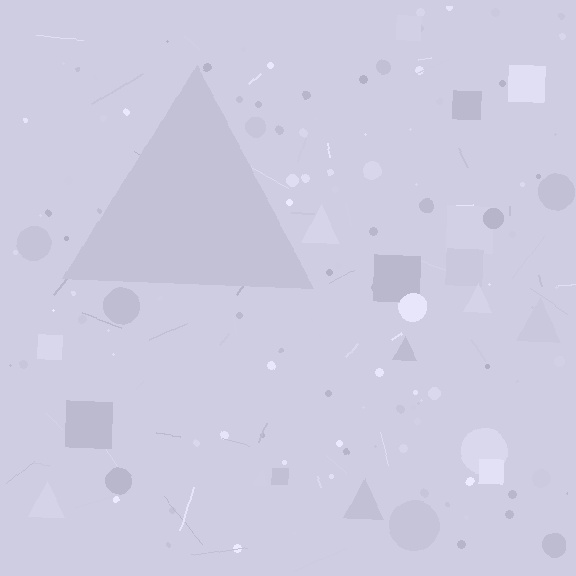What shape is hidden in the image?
A triangle is hidden in the image.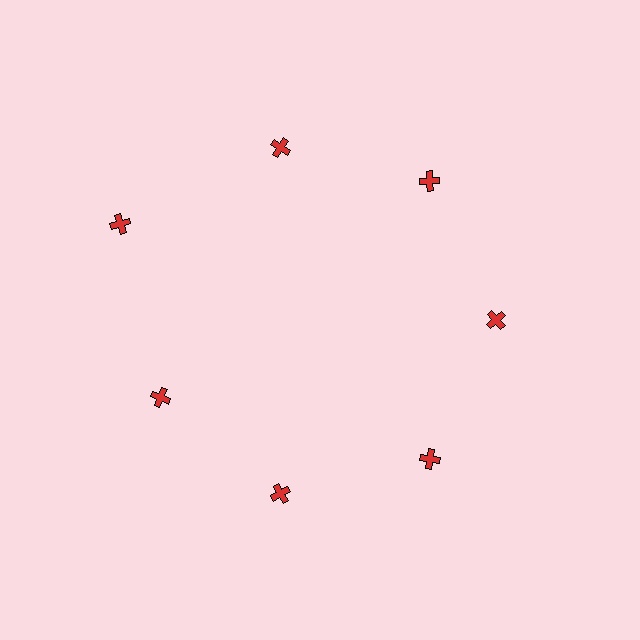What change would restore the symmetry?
The symmetry would be restored by moving it inward, back onto the ring so that all 7 crosses sit at equal angles and equal distance from the center.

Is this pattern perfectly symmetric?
No. The 7 red crosses are arranged in a ring, but one element near the 10 o'clock position is pushed outward from the center, breaking the 7-fold rotational symmetry.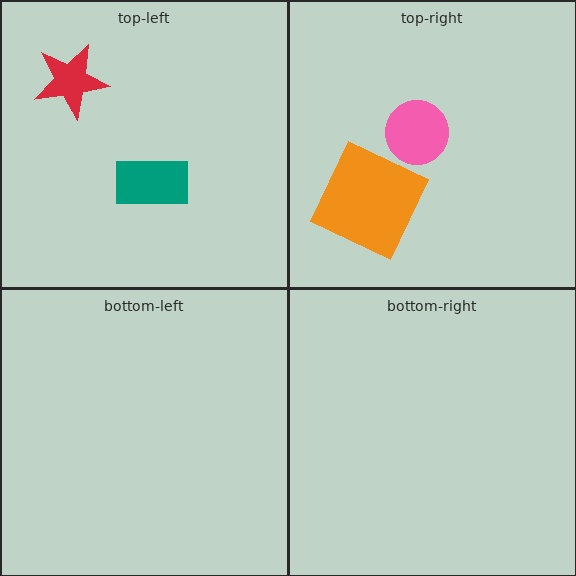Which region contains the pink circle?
The top-right region.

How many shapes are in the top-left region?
2.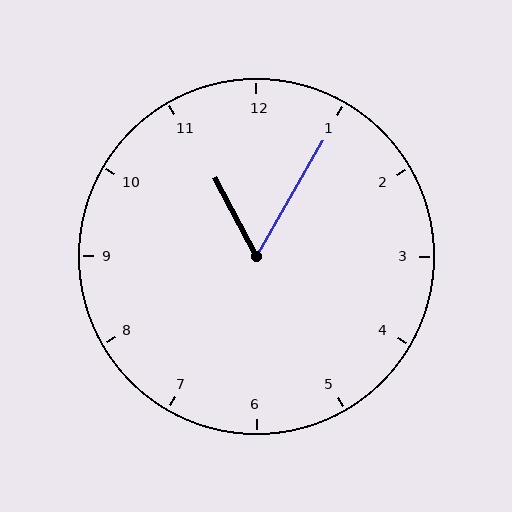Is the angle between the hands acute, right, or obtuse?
It is acute.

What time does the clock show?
11:05.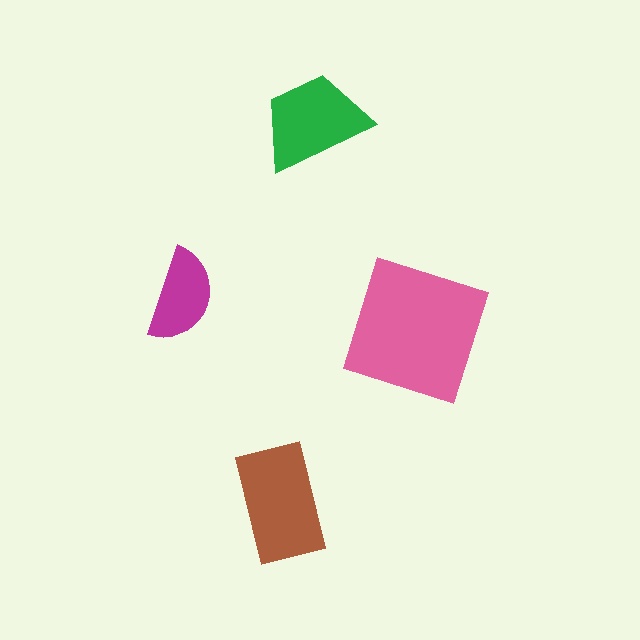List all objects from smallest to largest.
The magenta semicircle, the green trapezoid, the brown rectangle, the pink square.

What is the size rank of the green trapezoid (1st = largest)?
3rd.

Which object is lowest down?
The brown rectangle is bottommost.